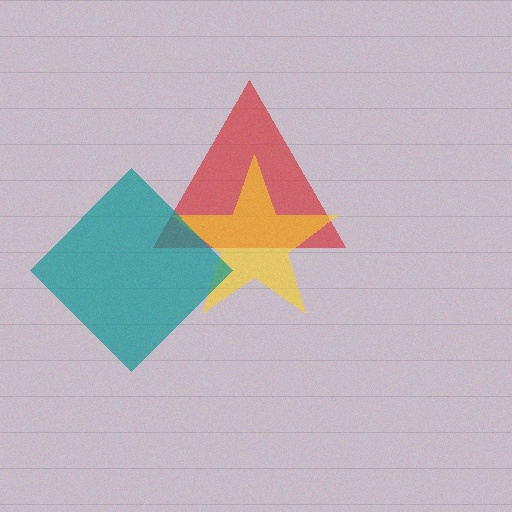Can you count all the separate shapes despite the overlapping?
Yes, there are 3 separate shapes.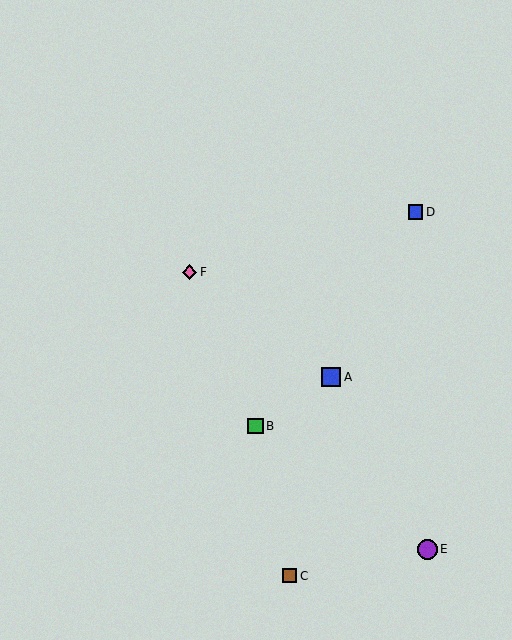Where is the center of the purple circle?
The center of the purple circle is at (427, 549).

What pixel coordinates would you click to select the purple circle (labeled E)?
Click at (427, 549) to select the purple circle E.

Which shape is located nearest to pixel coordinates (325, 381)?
The blue square (labeled A) at (331, 377) is nearest to that location.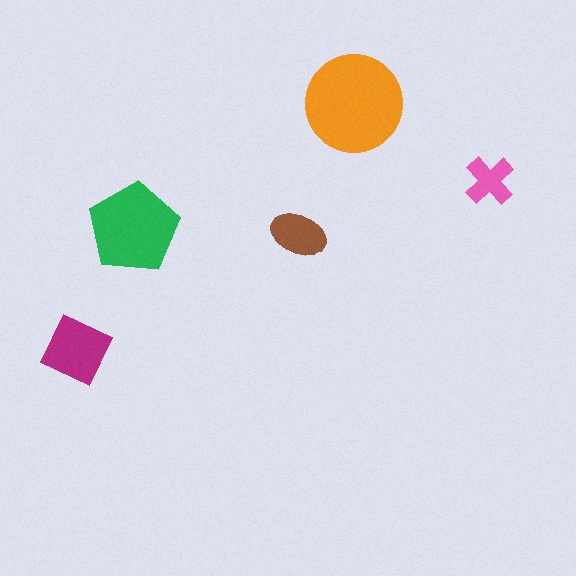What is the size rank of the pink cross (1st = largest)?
5th.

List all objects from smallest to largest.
The pink cross, the brown ellipse, the magenta diamond, the green pentagon, the orange circle.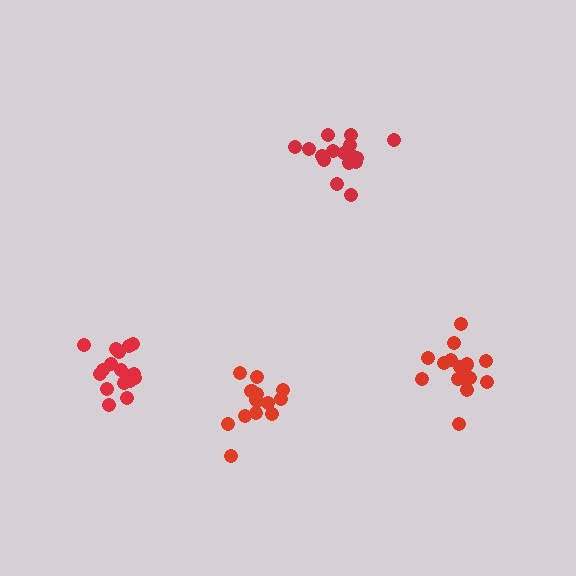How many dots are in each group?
Group 1: 15 dots, Group 2: 18 dots, Group 3: 16 dots, Group 4: 17 dots (66 total).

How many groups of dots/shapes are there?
There are 4 groups.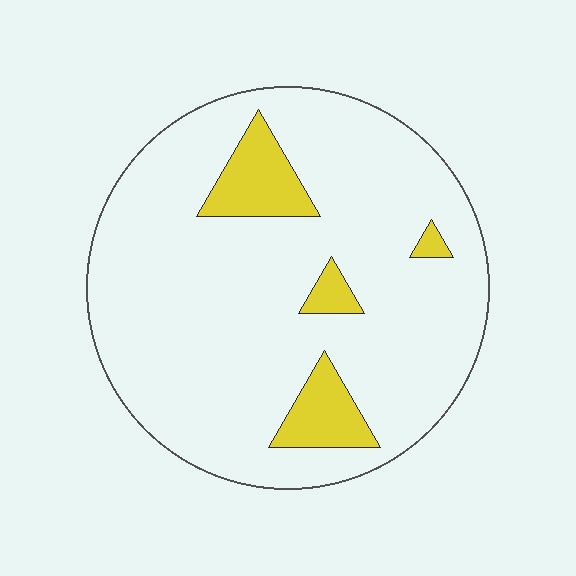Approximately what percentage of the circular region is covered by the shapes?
Approximately 10%.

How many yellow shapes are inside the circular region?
4.